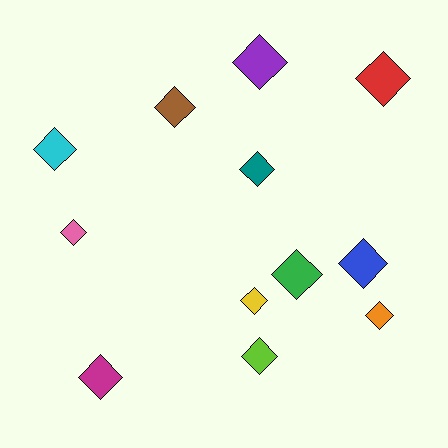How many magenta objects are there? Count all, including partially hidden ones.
There is 1 magenta object.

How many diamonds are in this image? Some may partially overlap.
There are 12 diamonds.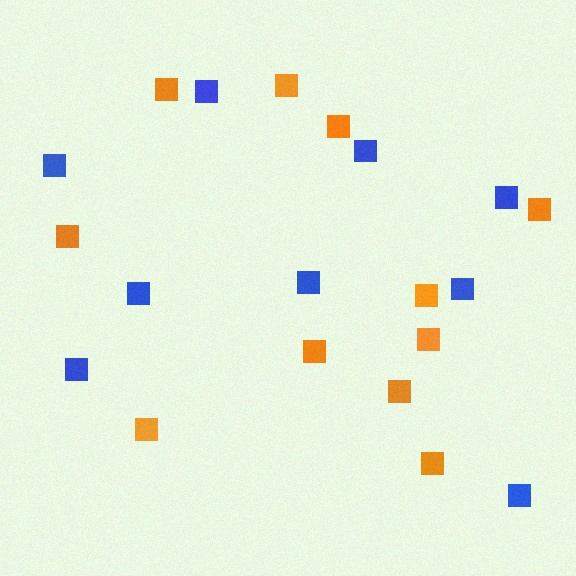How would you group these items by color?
There are 2 groups: one group of blue squares (9) and one group of orange squares (11).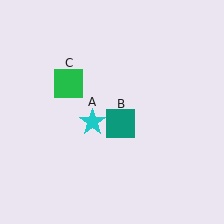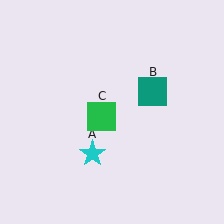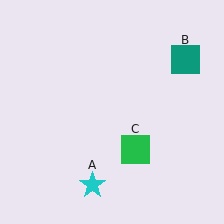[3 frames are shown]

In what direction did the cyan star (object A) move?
The cyan star (object A) moved down.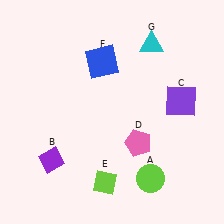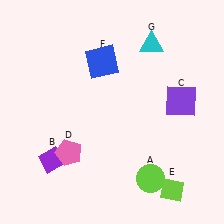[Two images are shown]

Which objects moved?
The objects that moved are: the pink pentagon (D), the lime diamond (E).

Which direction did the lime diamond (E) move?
The lime diamond (E) moved right.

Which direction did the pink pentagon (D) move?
The pink pentagon (D) moved left.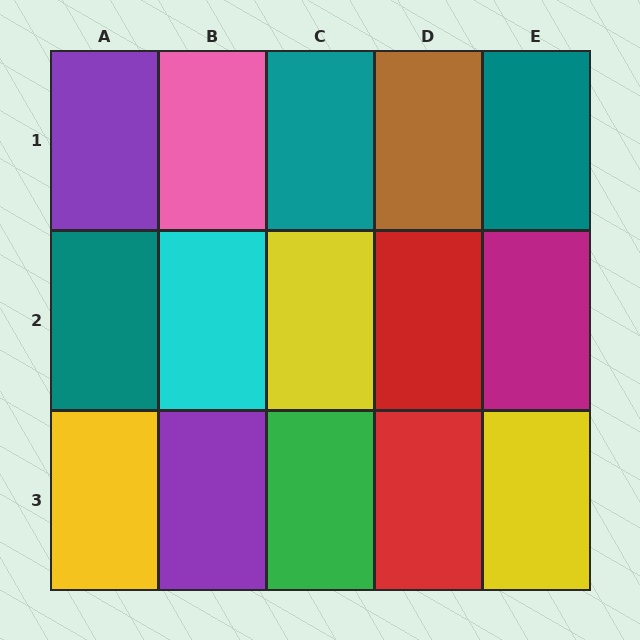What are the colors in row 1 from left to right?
Purple, pink, teal, brown, teal.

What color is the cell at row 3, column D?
Red.